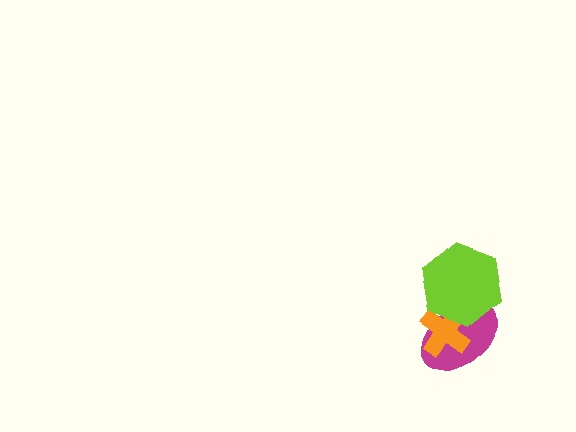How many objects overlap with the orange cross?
2 objects overlap with the orange cross.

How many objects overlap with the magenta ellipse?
2 objects overlap with the magenta ellipse.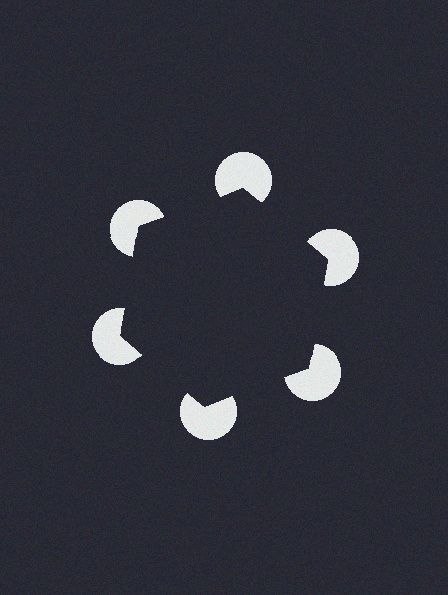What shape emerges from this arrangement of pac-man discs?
An illusory hexagon — its edges are inferred from the aligned wedge cuts in the pac-man discs, not physically drawn.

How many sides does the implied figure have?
6 sides.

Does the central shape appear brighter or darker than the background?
It typically appears slightly darker than the background, even though no actual brightness change is drawn.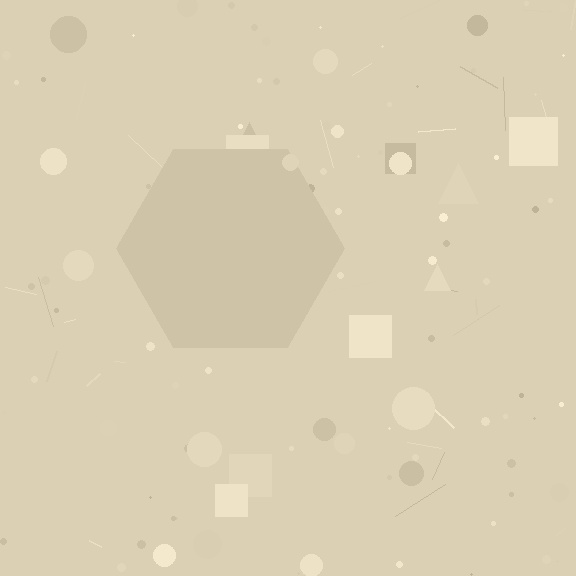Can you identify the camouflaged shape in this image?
The camouflaged shape is a hexagon.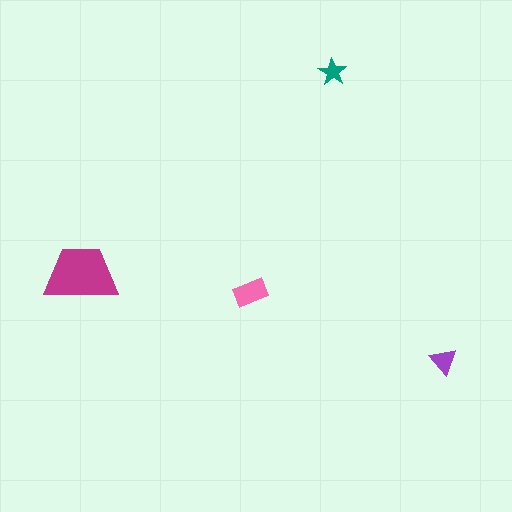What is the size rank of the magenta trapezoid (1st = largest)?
1st.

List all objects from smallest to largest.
The teal star, the purple triangle, the pink rectangle, the magenta trapezoid.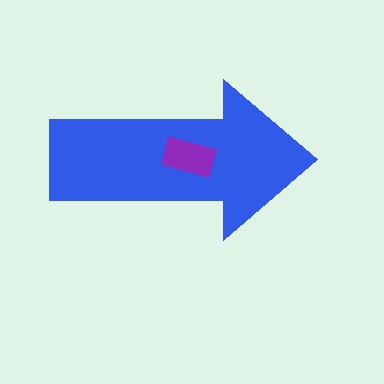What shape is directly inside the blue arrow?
The purple rectangle.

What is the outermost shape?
The blue arrow.